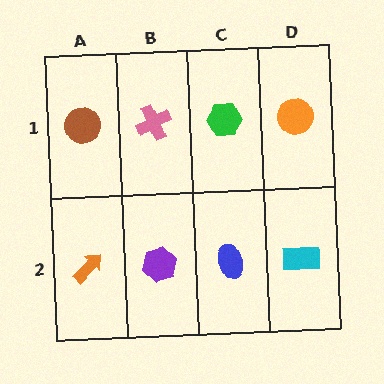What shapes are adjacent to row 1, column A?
An orange arrow (row 2, column A), a pink cross (row 1, column B).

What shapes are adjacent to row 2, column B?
A pink cross (row 1, column B), an orange arrow (row 2, column A), a blue ellipse (row 2, column C).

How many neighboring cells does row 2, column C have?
3.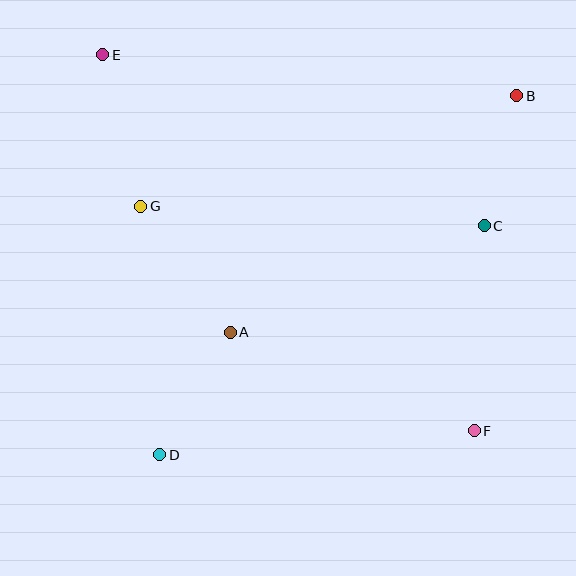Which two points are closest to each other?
Points B and C are closest to each other.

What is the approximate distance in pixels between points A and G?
The distance between A and G is approximately 154 pixels.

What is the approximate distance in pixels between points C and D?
The distance between C and D is approximately 397 pixels.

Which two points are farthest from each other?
Points E and F are farthest from each other.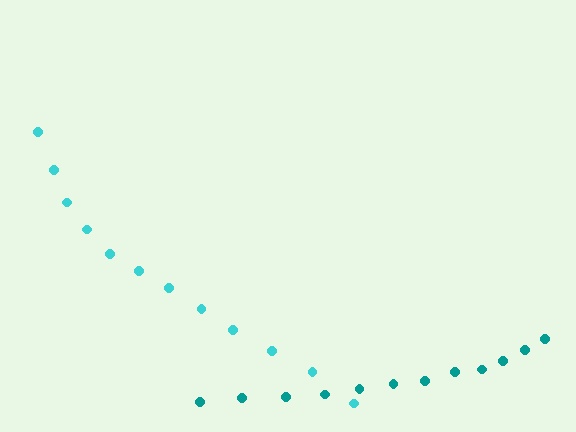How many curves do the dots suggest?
There are 2 distinct paths.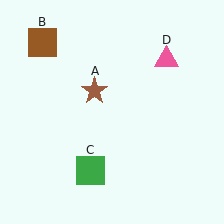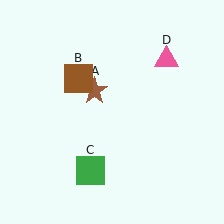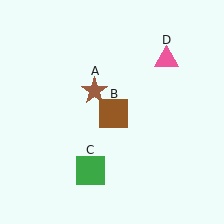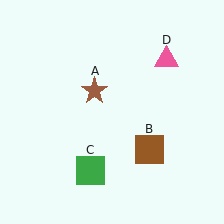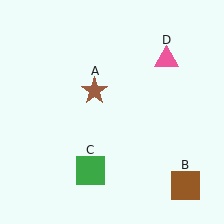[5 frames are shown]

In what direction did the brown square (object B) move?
The brown square (object B) moved down and to the right.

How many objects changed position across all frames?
1 object changed position: brown square (object B).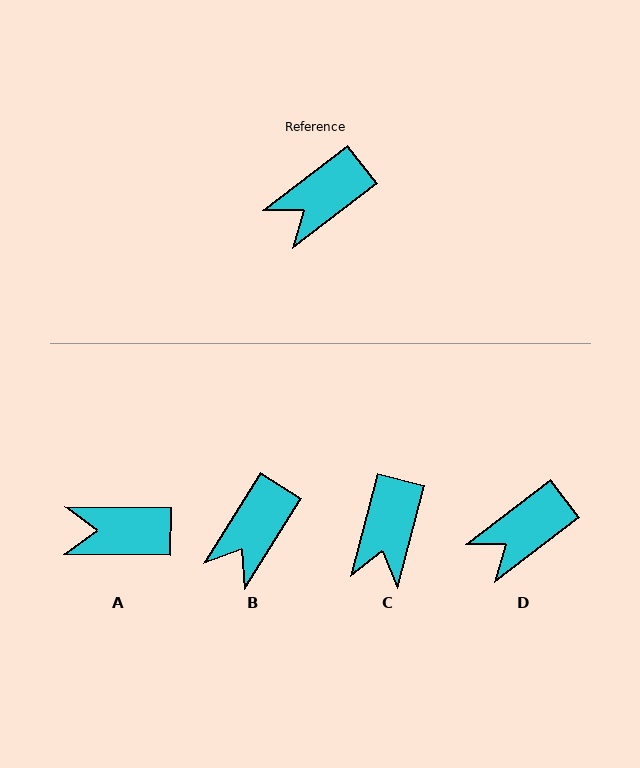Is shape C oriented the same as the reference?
No, it is off by about 38 degrees.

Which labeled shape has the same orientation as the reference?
D.